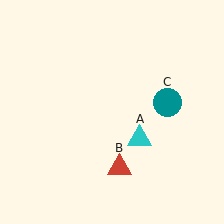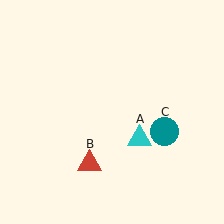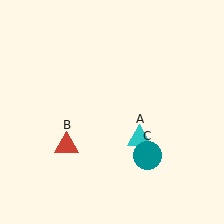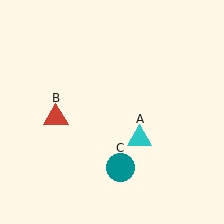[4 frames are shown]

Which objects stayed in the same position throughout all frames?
Cyan triangle (object A) remained stationary.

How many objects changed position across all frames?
2 objects changed position: red triangle (object B), teal circle (object C).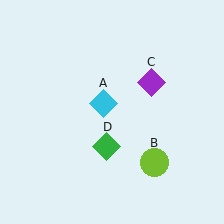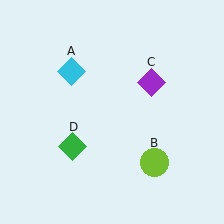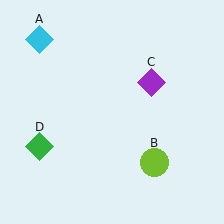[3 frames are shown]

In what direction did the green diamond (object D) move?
The green diamond (object D) moved left.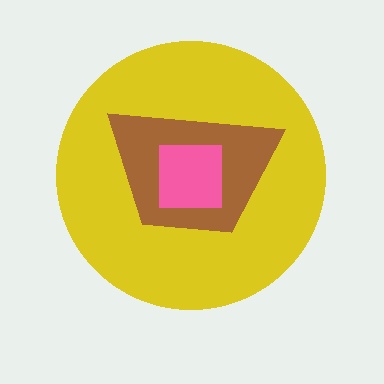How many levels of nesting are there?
3.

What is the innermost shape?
The pink square.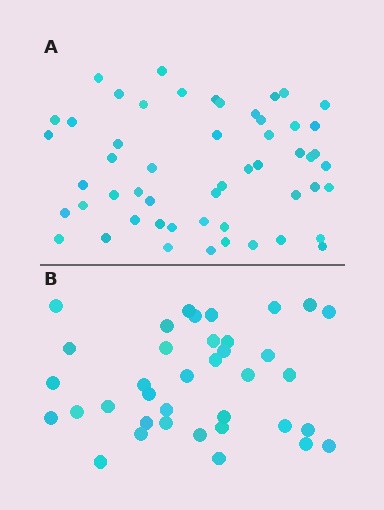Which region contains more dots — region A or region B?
Region A (the top region) has more dots.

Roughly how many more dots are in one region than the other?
Region A has approximately 15 more dots than region B.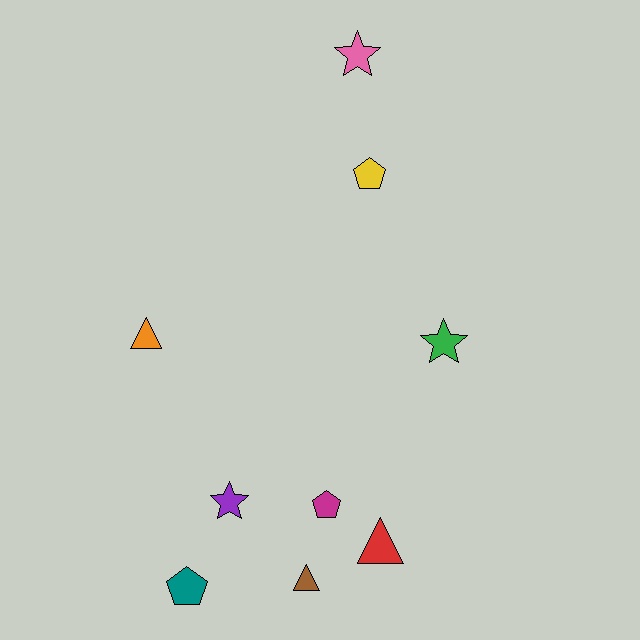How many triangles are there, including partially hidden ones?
There are 3 triangles.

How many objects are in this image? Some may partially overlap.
There are 9 objects.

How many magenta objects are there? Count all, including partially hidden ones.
There is 1 magenta object.